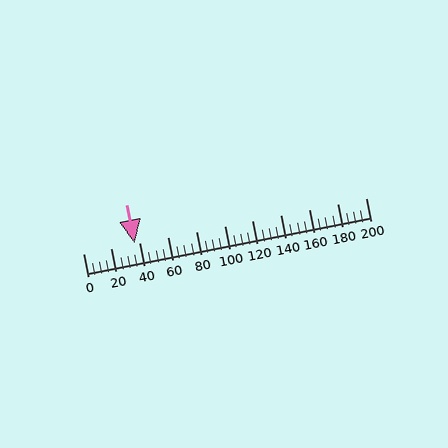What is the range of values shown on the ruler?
The ruler shows values from 0 to 200.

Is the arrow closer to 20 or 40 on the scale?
The arrow is closer to 40.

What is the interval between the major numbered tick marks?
The major tick marks are spaced 20 units apart.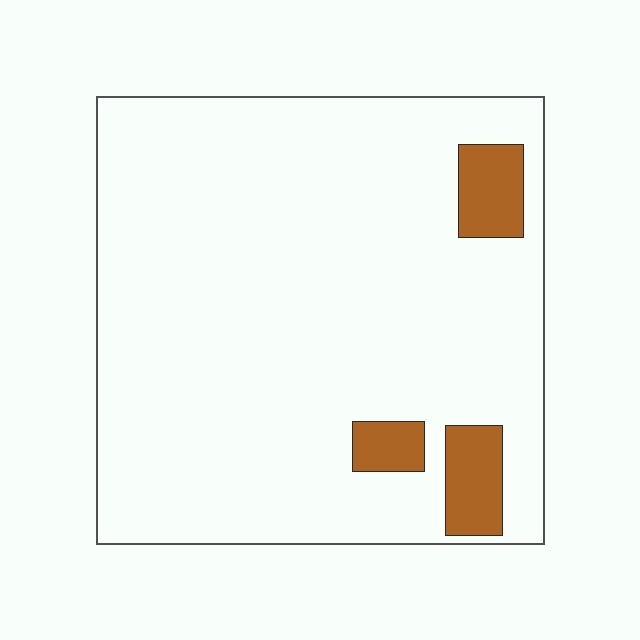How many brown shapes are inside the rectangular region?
3.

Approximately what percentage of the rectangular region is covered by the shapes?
Approximately 10%.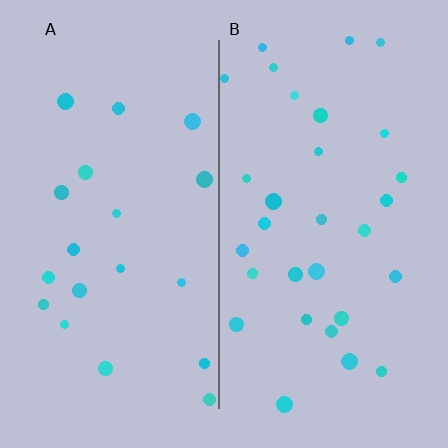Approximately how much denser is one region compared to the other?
Approximately 1.6× — region B over region A.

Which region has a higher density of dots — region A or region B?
B (the right).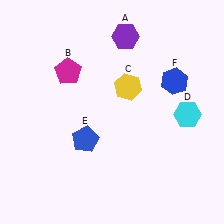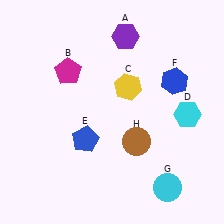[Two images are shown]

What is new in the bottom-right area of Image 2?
A brown circle (H) was added in the bottom-right area of Image 2.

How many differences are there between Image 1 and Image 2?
There are 2 differences between the two images.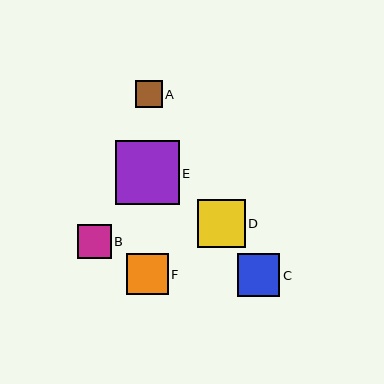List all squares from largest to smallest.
From largest to smallest: E, D, C, F, B, A.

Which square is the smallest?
Square A is the smallest with a size of approximately 27 pixels.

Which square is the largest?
Square E is the largest with a size of approximately 63 pixels.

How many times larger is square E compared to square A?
Square E is approximately 2.4 times the size of square A.